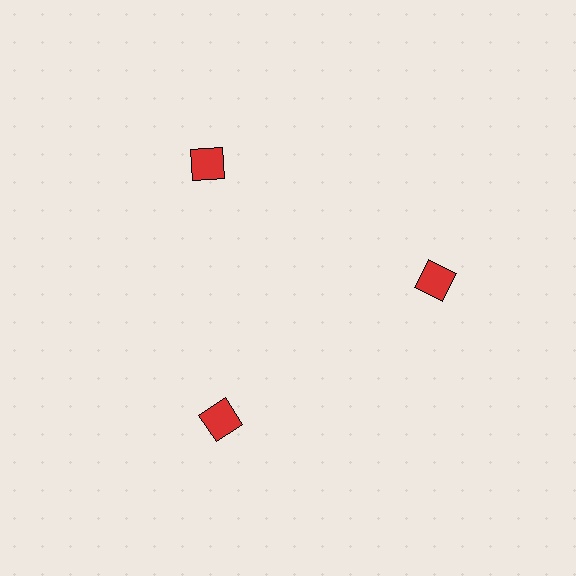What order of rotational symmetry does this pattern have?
This pattern has 3-fold rotational symmetry.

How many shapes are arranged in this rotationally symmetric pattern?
There are 3 shapes, arranged in 3 groups of 1.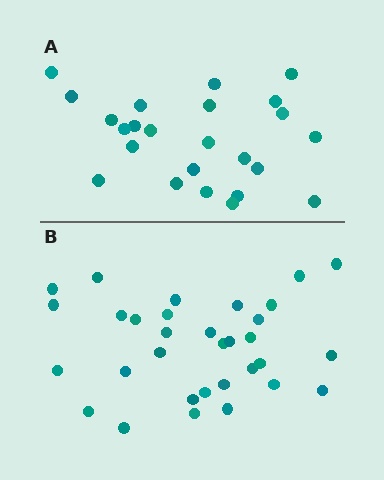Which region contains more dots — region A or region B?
Region B (the bottom region) has more dots.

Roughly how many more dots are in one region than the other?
Region B has roughly 8 or so more dots than region A.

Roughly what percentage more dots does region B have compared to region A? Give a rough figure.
About 35% more.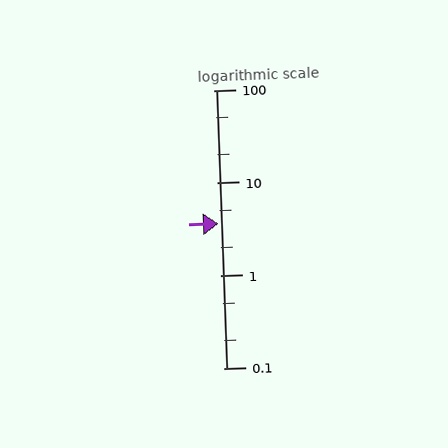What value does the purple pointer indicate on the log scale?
The pointer indicates approximately 3.6.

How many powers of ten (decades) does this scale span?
The scale spans 3 decades, from 0.1 to 100.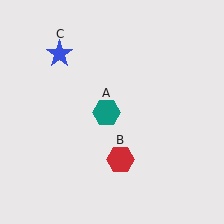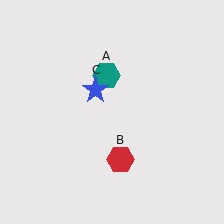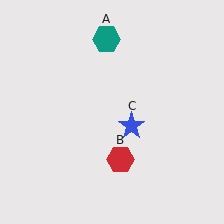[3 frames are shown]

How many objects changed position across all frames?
2 objects changed position: teal hexagon (object A), blue star (object C).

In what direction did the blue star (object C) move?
The blue star (object C) moved down and to the right.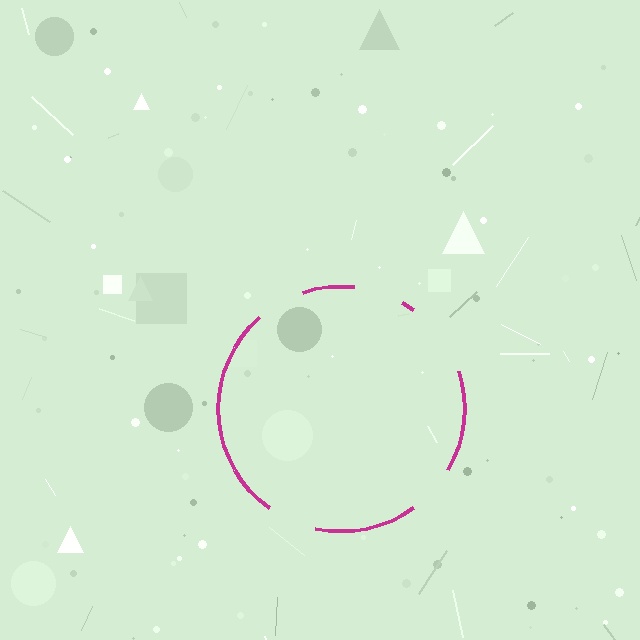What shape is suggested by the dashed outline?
The dashed outline suggests a circle.